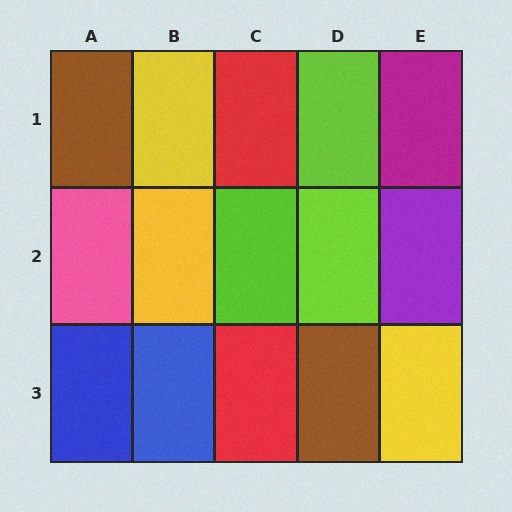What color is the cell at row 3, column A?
Blue.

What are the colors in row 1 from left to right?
Brown, yellow, red, lime, magenta.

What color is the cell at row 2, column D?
Lime.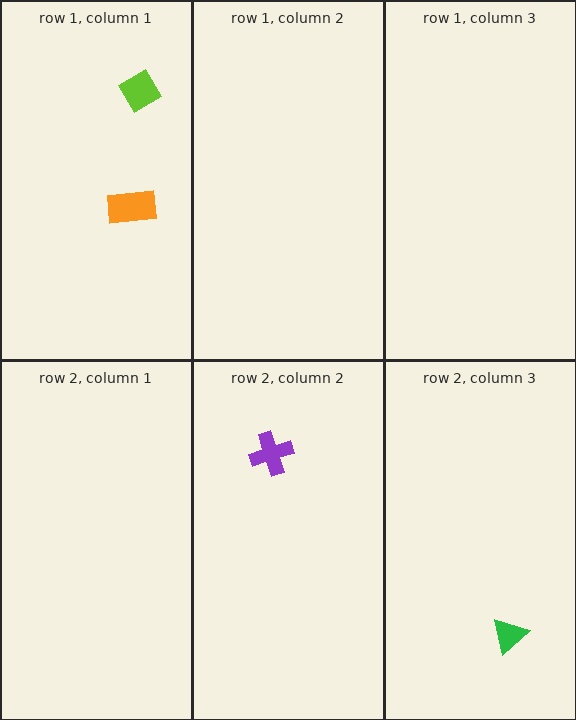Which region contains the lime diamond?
The row 1, column 1 region.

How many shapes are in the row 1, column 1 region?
2.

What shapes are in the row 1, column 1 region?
The orange rectangle, the lime diamond.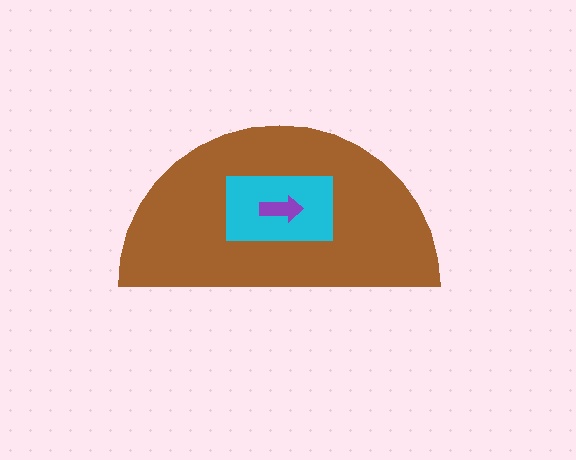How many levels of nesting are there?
3.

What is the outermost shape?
The brown semicircle.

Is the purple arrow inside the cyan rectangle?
Yes.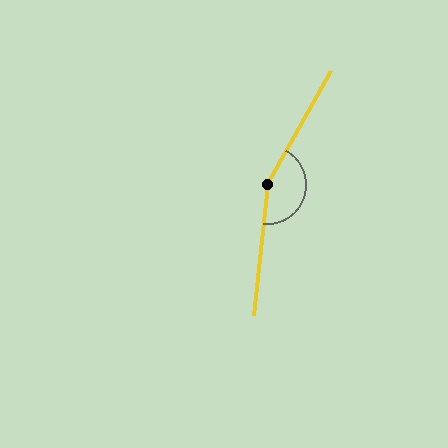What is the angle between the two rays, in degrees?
Approximately 157 degrees.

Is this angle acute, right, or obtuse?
It is obtuse.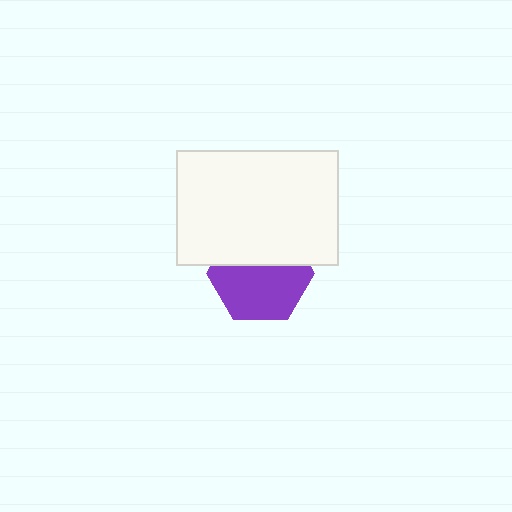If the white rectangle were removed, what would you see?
You would see the complete purple hexagon.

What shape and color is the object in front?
The object in front is a white rectangle.